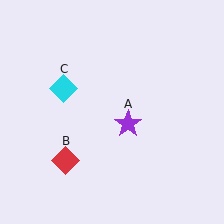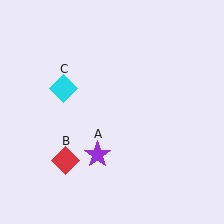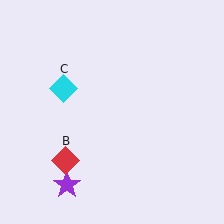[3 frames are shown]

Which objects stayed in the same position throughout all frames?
Red diamond (object B) and cyan diamond (object C) remained stationary.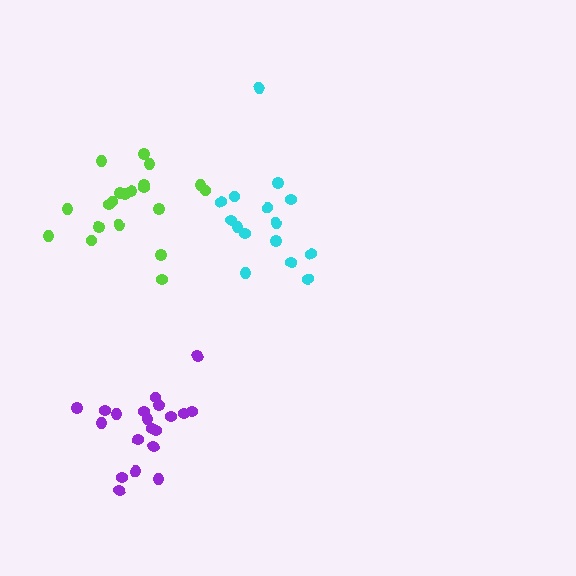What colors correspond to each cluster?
The clusters are colored: lime, cyan, purple.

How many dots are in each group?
Group 1: 20 dots, Group 2: 15 dots, Group 3: 20 dots (55 total).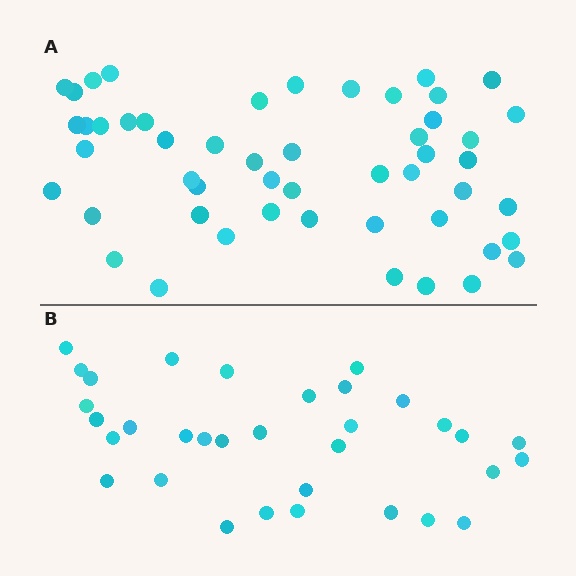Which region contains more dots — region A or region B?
Region A (the top region) has more dots.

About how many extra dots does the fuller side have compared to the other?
Region A has approximately 20 more dots than region B.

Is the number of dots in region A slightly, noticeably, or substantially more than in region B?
Region A has substantially more. The ratio is roughly 1.5 to 1.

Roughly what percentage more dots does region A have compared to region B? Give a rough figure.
About 55% more.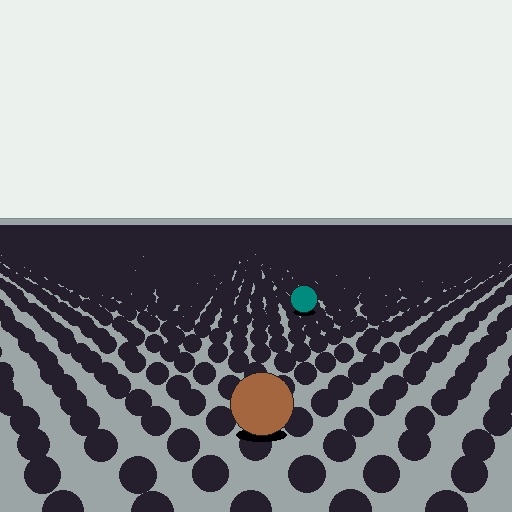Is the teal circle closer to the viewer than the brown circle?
No. The brown circle is closer — you can tell from the texture gradient: the ground texture is coarser near it.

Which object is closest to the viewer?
The brown circle is closest. The texture marks near it are larger and more spread out.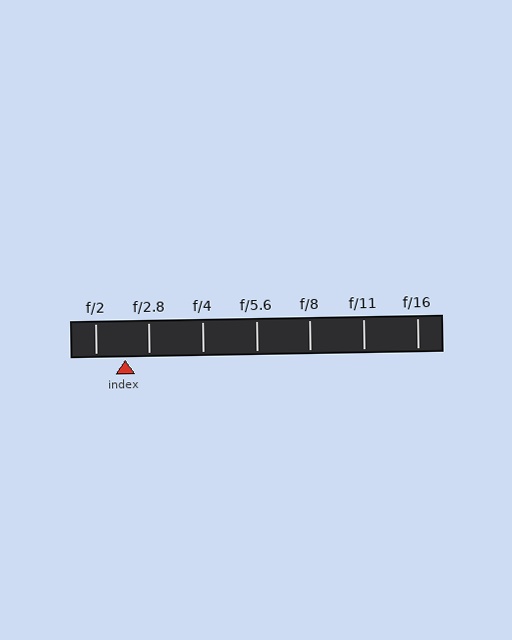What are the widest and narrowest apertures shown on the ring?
The widest aperture shown is f/2 and the narrowest is f/16.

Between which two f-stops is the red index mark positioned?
The index mark is between f/2 and f/2.8.